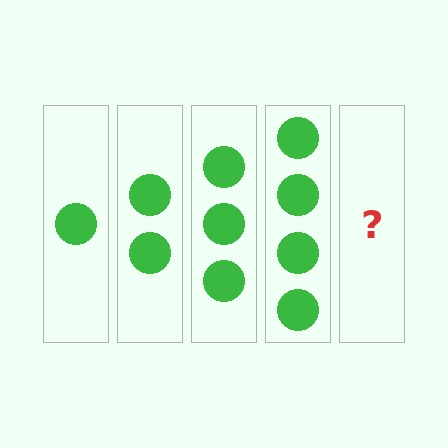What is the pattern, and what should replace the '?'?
The pattern is that each step adds one more circle. The '?' should be 5 circles.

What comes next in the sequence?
The next element should be 5 circles.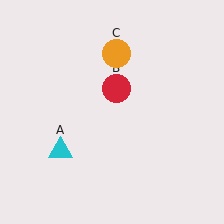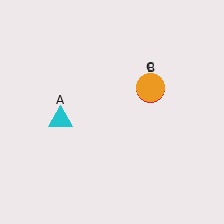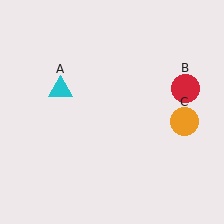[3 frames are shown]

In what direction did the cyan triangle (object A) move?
The cyan triangle (object A) moved up.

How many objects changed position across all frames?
3 objects changed position: cyan triangle (object A), red circle (object B), orange circle (object C).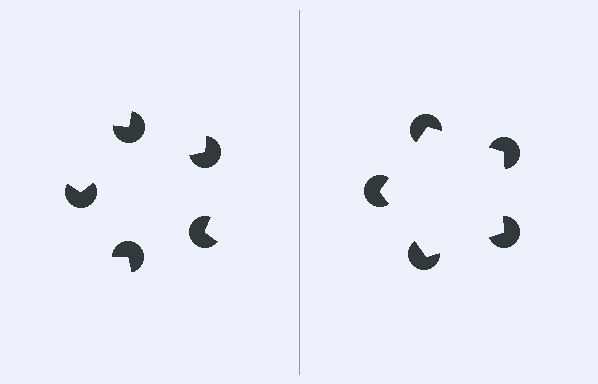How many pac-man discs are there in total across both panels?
10 — 5 on each side.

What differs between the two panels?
The pac-man discs are positioned identically on both sides; only the wedge orientations differ. On the right they align to a pentagon; on the left they are misaligned.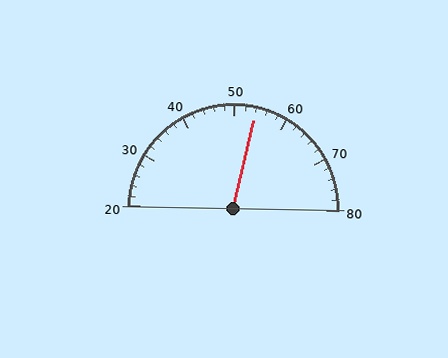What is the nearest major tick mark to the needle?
The nearest major tick mark is 50.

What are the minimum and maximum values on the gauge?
The gauge ranges from 20 to 80.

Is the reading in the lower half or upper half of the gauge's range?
The reading is in the upper half of the range (20 to 80).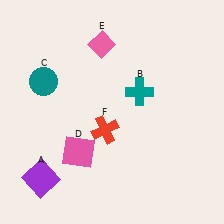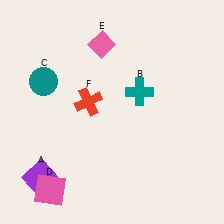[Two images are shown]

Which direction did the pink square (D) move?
The pink square (D) moved down.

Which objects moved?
The objects that moved are: the pink square (D), the red cross (F).